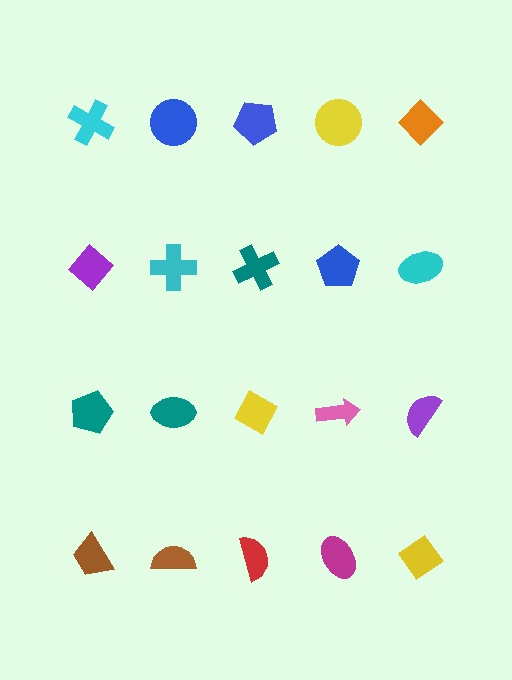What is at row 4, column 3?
A red semicircle.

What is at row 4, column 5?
A yellow diamond.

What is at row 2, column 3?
A teal cross.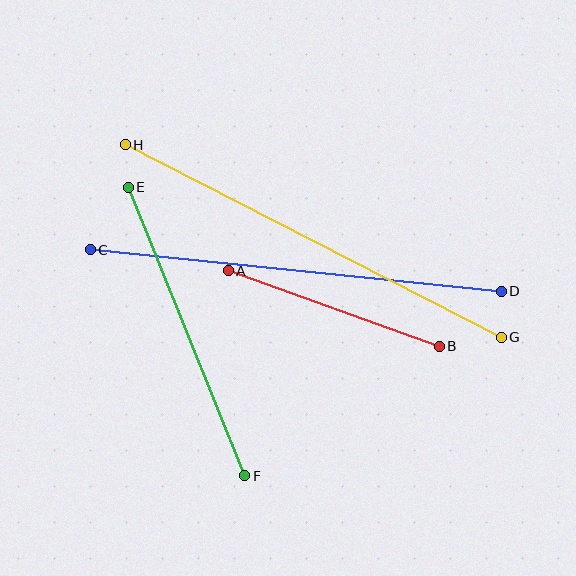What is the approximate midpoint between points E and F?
The midpoint is at approximately (187, 331) pixels.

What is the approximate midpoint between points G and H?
The midpoint is at approximately (313, 241) pixels.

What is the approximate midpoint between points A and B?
The midpoint is at approximately (334, 308) pixels.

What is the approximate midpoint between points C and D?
The midpoint is at approximately (296, 271) pixels.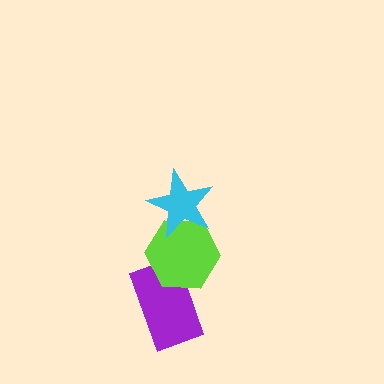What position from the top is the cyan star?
The cyan star is 1st from the top.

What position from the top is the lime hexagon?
The lime hexagon is 2nd from the top.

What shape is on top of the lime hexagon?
The cyan star is on top of the lime hexagon.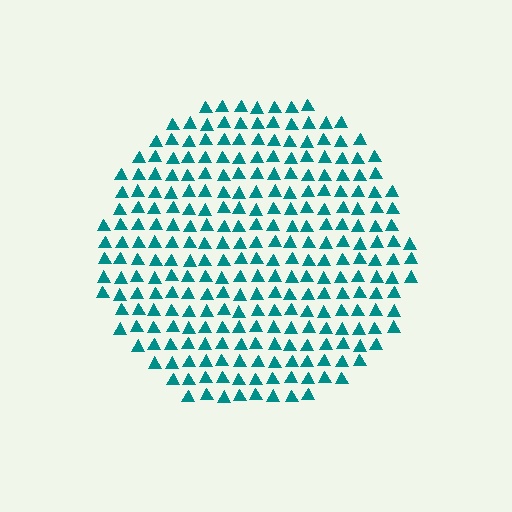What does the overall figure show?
The overall figure shows a circle.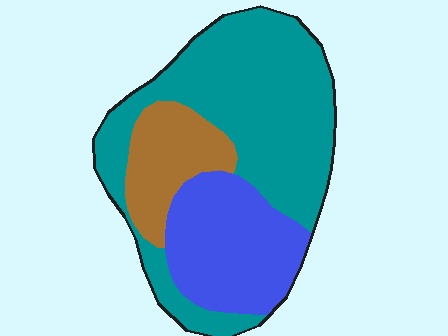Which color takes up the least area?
Brown, at roughly 15%.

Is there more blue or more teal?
Teal.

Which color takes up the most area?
Teal, at roughly 55%.